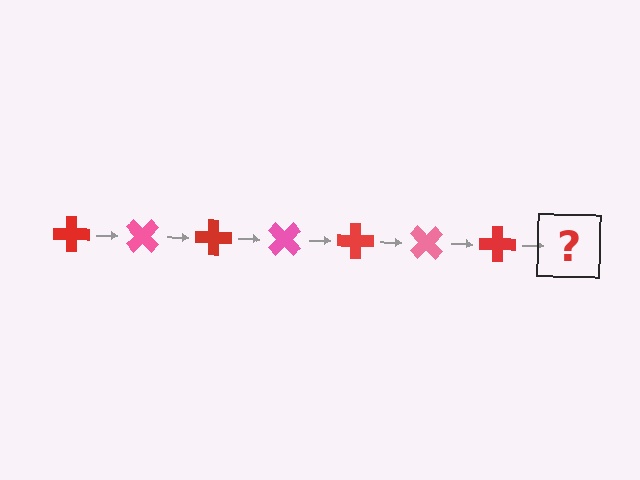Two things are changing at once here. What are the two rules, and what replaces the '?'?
The two rules are that it rotates 45 degrees each step and the color cycles through red and pink. The '?' should be a pink cross, rotated 315 degrees from the start.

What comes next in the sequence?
The next element should be a pink cross, rotated 315 degrees from the start.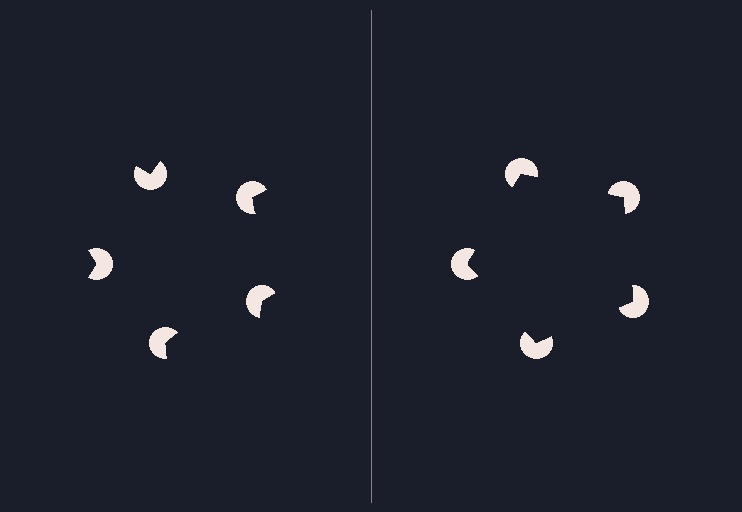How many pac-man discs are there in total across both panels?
10 — 5 on each side.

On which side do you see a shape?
An illusory pentagon appears on the right side. On the left side the wedge cuts are rotated, so no coherent shape forms.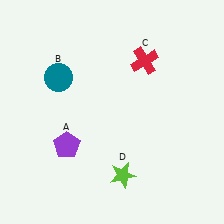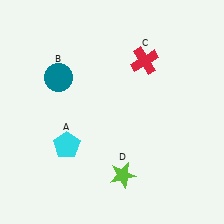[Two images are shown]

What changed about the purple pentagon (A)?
In Image 1, A is purple. In Image 2, it changed to cyan.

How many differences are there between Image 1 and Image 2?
There is 1 difference between the two images.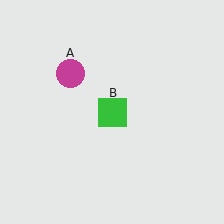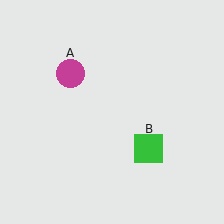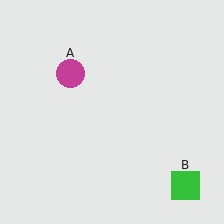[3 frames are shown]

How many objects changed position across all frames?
1 object changed position: green square (object B).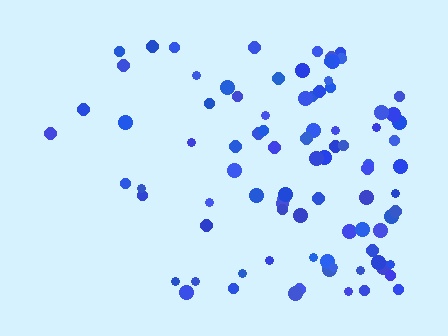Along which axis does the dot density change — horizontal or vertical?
Horizontal.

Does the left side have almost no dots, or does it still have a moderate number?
Still a moderate number, just noticeably fewer than the right.